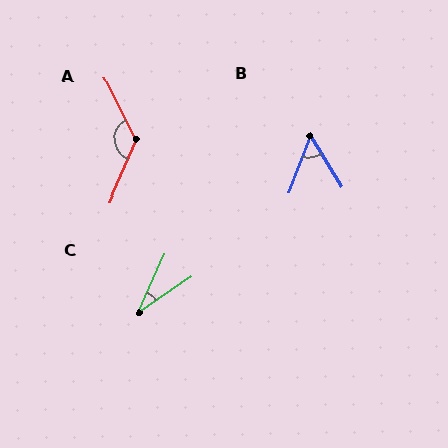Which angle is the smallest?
C, at approximately 32 degrees.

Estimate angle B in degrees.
Approximately 52 degrees.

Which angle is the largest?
A, at approximately 130 degrees.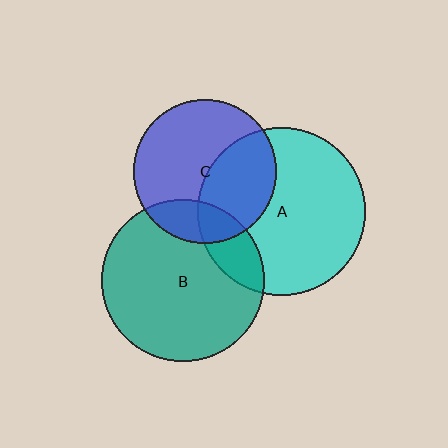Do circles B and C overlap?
Yes.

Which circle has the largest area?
Circle A (cyan).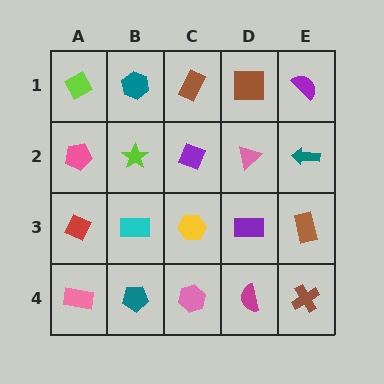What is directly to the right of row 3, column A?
A cyan rectangle.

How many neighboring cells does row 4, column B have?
3.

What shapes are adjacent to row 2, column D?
A brown square (row 1, column D), a purple rectangle (row 3, column D), a purple diamond (row 2, column C), a teal arrow (row 2, column E).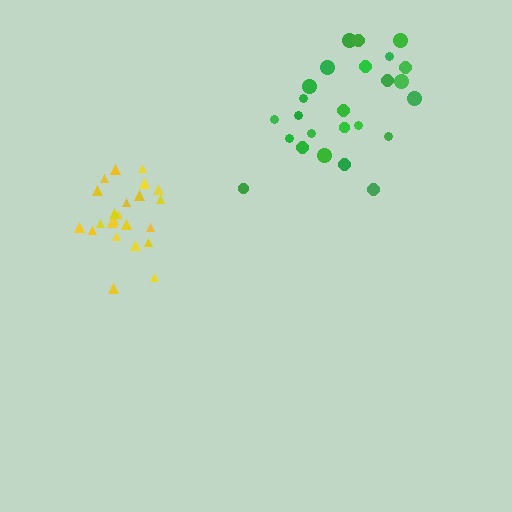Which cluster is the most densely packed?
Yellow.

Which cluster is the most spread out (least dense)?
Green.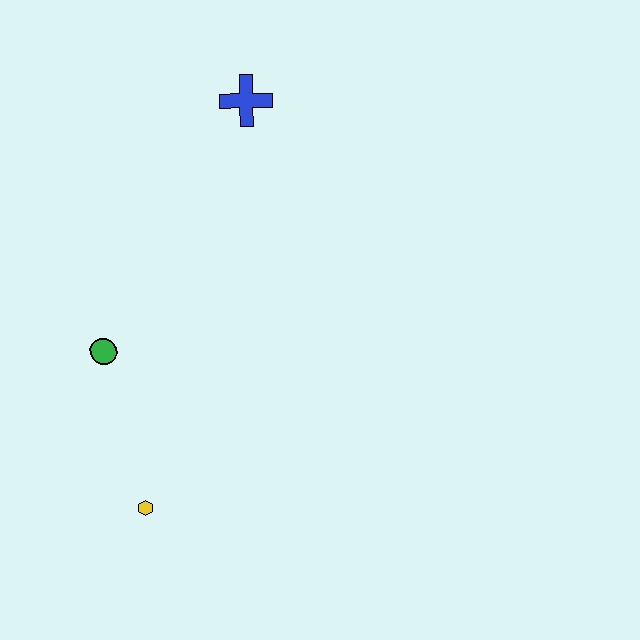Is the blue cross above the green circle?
Yes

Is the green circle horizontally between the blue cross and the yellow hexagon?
No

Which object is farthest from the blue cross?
The yellow hexagon is farthest from the blue cross.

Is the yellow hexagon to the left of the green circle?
No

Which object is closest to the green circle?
The yellow hexagon is closest to the green circle.